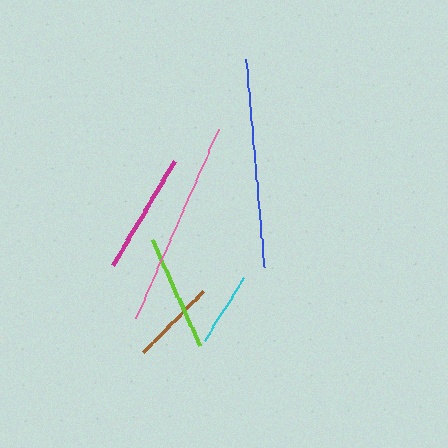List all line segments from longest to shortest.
From longest to shortest: blue, pink, magenta, lime, brown, cyan.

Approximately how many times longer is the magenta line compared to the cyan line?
The magenta line is approximately 1.6 times the length of the cyan line.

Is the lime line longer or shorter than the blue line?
The blue line is longer than the lime line.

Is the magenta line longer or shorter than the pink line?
The pink line is longer than the magenta line.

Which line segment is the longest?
The blue line is the longest at approximately 209 pixels.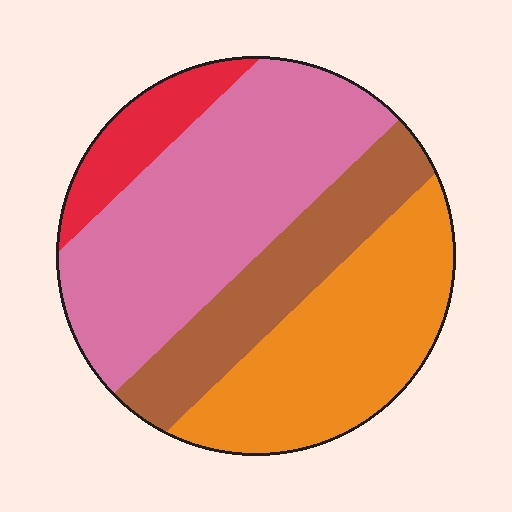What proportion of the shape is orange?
Orange takes up about one third (1/3) of the shape.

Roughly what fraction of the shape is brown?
Brown takes up less than a quarter of the shape.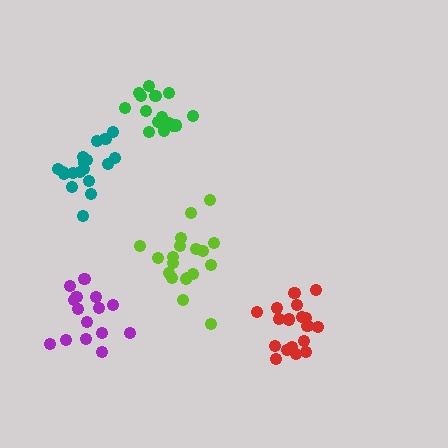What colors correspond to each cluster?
The clusters are colored: lime, red, purple, teal, green.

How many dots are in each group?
Group 1: 19 dots, Group 2: 19 dots, Group 3: 15 dots, Group 4: 18 dots, Group 5: 15 dots (86 total).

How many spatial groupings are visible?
There are 5 spatial groupings.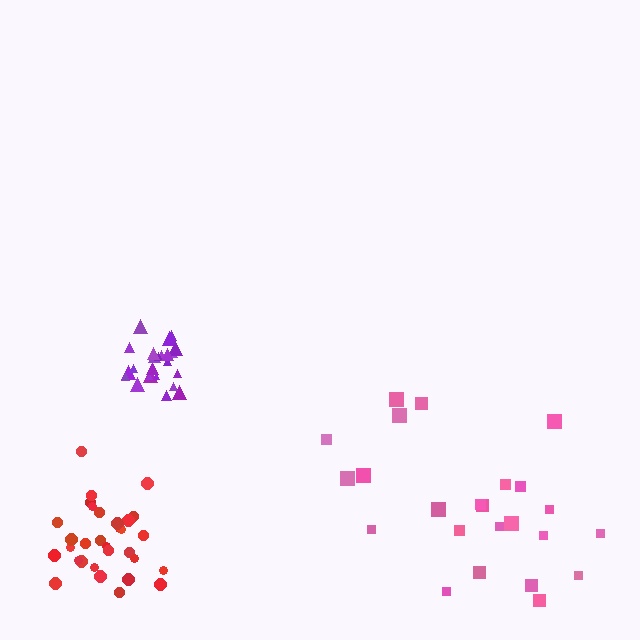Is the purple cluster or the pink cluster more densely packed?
Purple.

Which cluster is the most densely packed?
Purple.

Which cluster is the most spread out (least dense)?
Pink.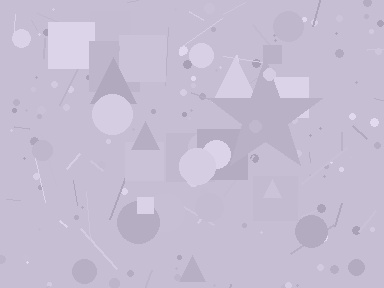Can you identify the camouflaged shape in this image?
The camouflaged shape is a star.